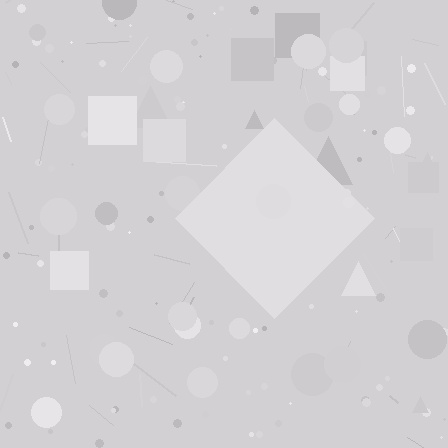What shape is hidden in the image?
A diamond is hidden in the image.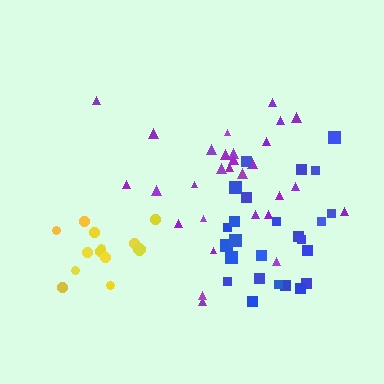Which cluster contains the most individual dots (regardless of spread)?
Purple (29).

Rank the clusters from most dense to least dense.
yellow, blue, purple.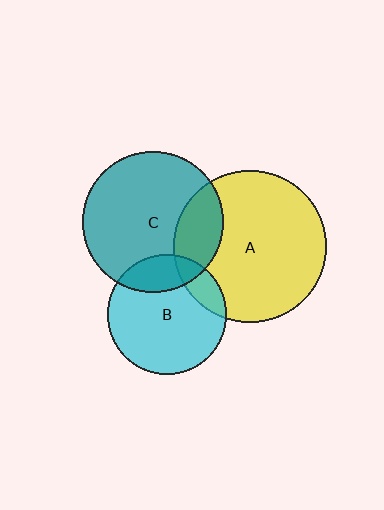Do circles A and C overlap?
Yes.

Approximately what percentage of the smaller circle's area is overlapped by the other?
Approximately 20%.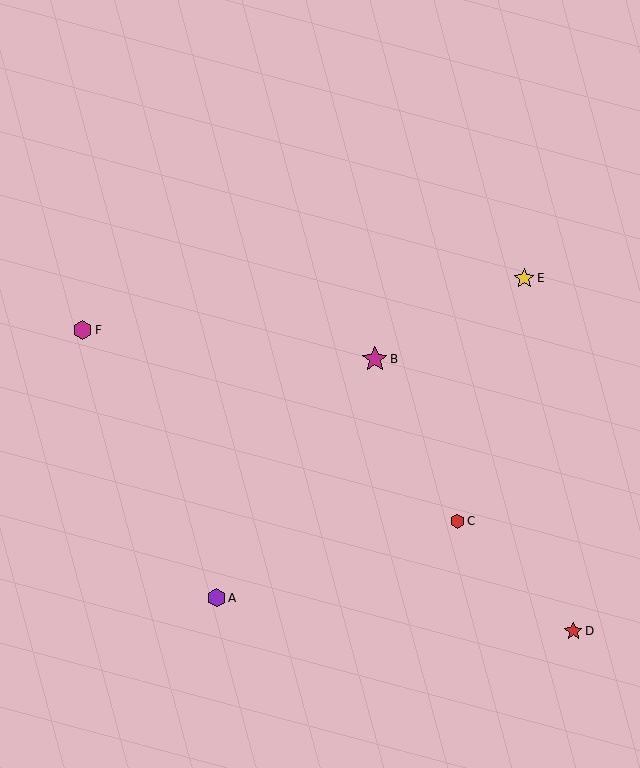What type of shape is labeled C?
Shape C is a red hexagon.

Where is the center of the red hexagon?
The center of the red hexagon is at (457, 521).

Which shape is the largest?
The magenta star (labeled B) is the largest.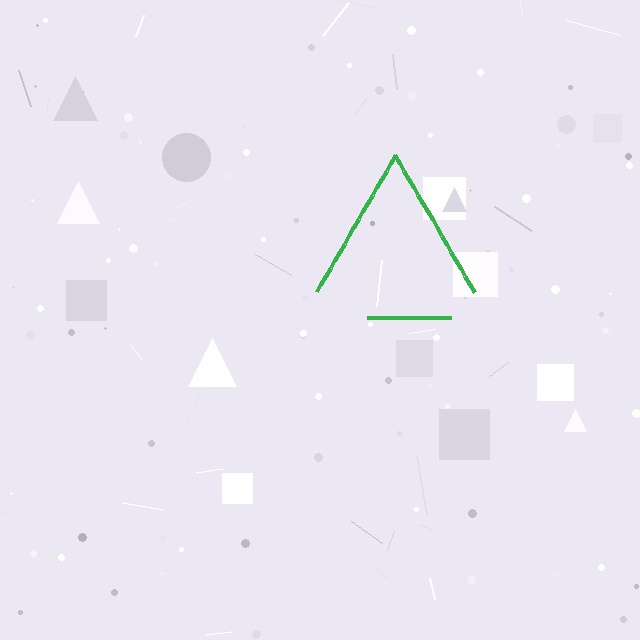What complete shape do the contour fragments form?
The contour fragments form a triangle.